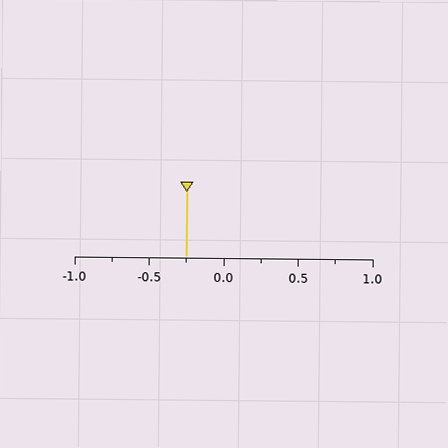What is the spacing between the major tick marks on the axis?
The major ticks are spaced 0.5 apart.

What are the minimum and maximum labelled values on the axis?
The axis runs from -1.0 to 1.0.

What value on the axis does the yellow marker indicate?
The marker indicates approximately -0.25.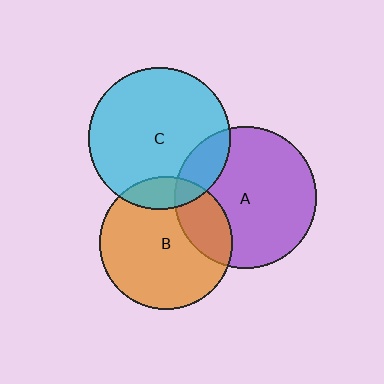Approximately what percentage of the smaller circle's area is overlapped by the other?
Approximately 15%.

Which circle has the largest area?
Circle C (cyan).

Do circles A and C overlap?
Yes.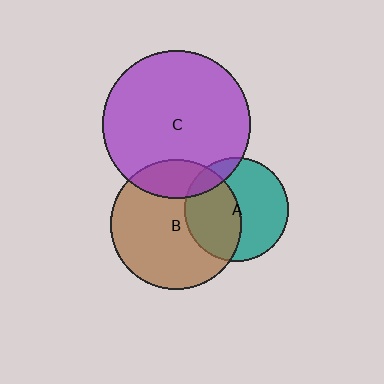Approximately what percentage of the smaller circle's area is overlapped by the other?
Approximately 20%.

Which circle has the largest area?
Circle C (purple).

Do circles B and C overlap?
Yes.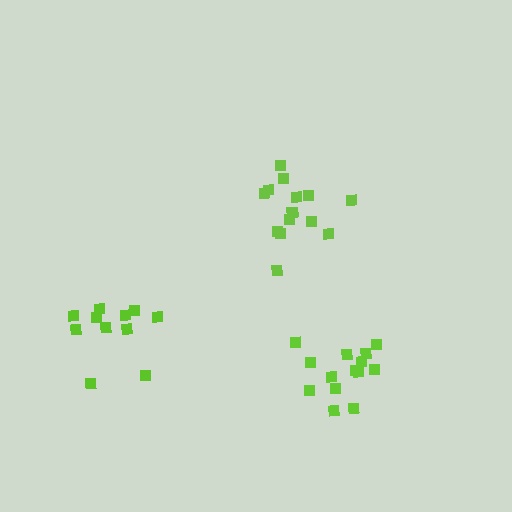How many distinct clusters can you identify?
There are 3 distinct clusters.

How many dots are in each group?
Group 1: 14 dots, Group 2: 14 dots, Group 3: 11 dots (39 total).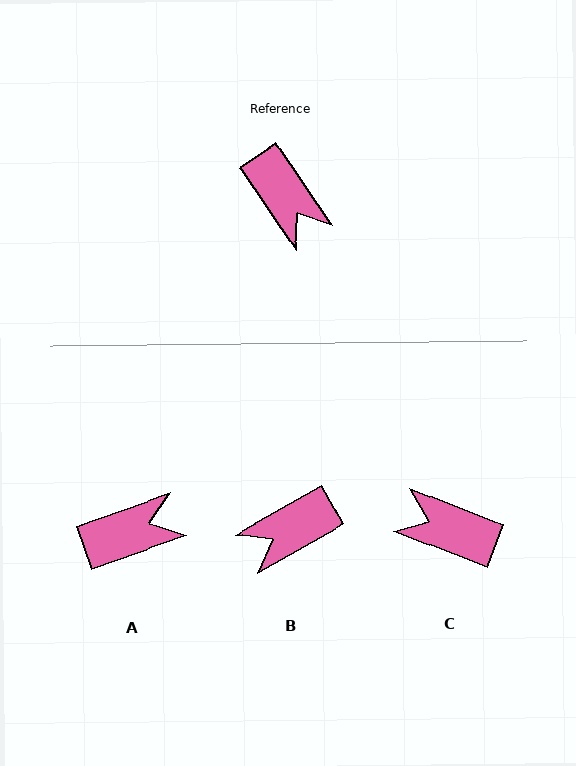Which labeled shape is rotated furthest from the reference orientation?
C, about 145 degrees away.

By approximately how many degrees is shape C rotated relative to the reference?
Approximately 145 degrees clockwise.